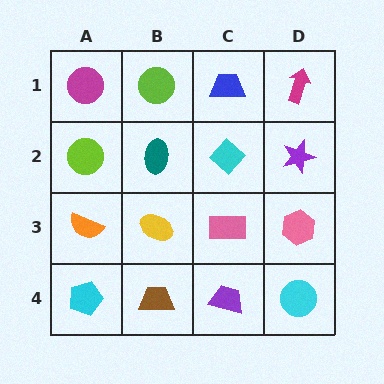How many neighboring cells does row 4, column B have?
3.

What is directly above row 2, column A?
A magenta circle.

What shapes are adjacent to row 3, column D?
A purple star (row 2, column D), a cyan circle (row 4, column D), a pink rectangle (row 3, column C).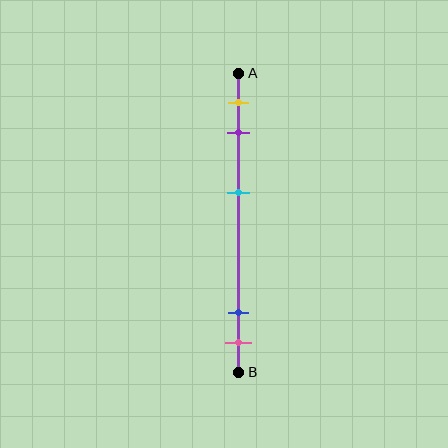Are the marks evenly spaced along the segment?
No, the marks are not evenly spaced.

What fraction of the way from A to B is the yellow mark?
The yellow mark is approximately 10% (0.1) of the way from A to B.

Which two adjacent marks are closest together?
The blue and pink marks are the closest adjacent pair.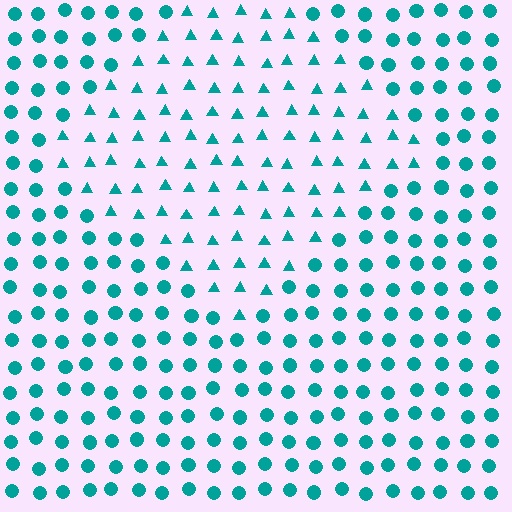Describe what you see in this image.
The image is filled with small teal elements arranged in a uniform grid. A diamond-shaped region contains triangles, while the surrounding area contains circles. The boundary is defined purely by the change in element shape.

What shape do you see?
I see a diamond.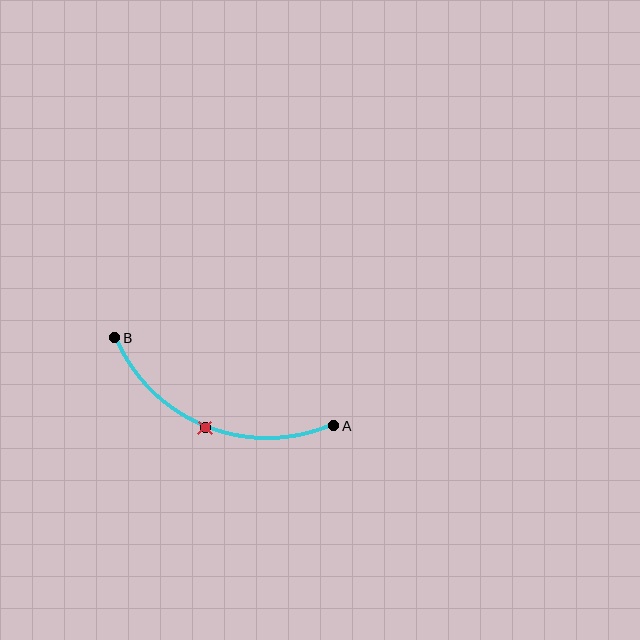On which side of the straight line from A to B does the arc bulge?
The arc bulges below the straight line connecting A and B.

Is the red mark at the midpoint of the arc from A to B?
Yes. The red mark lies on the arc at equal arc-length from both A and B — it is the arc midpoint.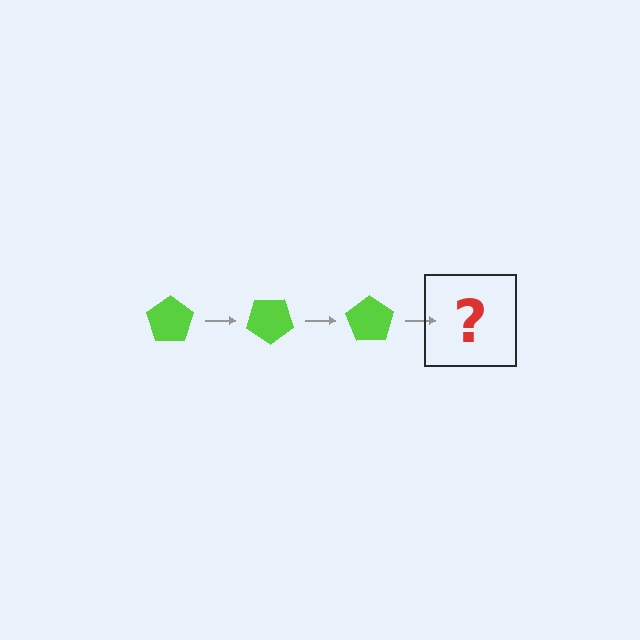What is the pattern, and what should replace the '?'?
The pattern is that the pentagon rotates 35 degrees each step. The '?' should be a lime pentagon rotated 105 degrees.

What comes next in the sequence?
The next element should be a lime pentagon rotated 105 degrees.